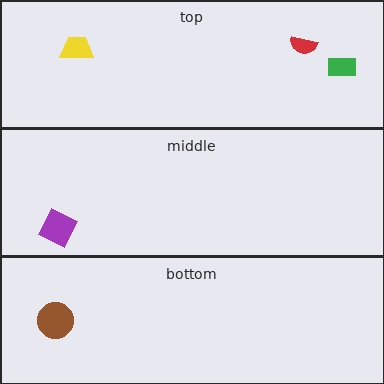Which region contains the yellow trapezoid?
The top region.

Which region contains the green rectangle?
The top region.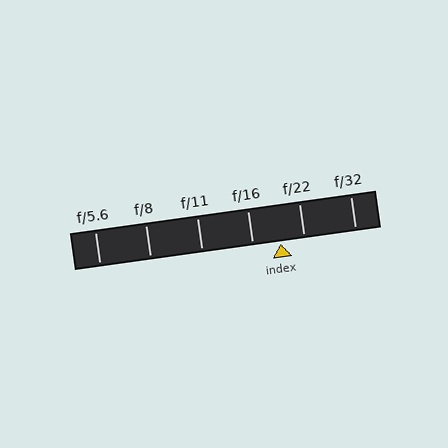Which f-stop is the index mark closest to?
The index mark is closest to f/22.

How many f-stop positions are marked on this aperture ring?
There are 6 f-stop positions marked.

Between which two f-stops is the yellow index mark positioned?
The index mark is between f/16 and f/22.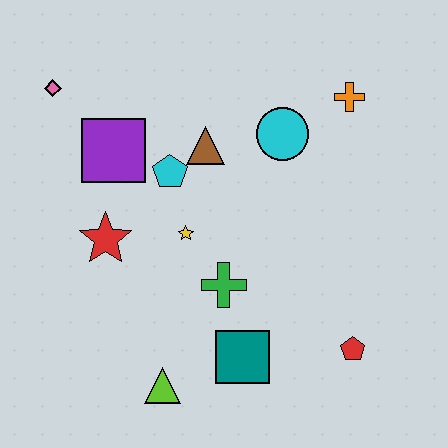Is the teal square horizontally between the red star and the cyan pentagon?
No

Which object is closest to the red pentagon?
The teal square is closest to the red pentagon.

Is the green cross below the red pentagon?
No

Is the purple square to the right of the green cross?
No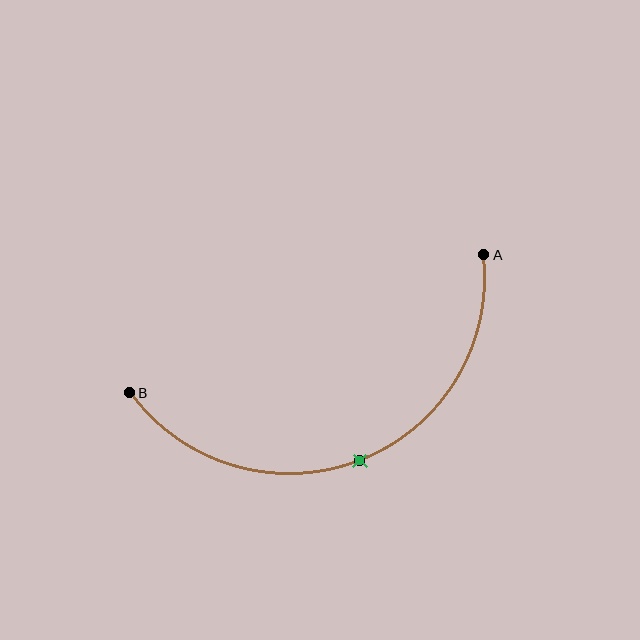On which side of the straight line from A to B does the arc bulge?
The arc bulges below the straight line connecting A and B.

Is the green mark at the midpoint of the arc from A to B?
Yes. The green mark lies on the arc at equal arc-length from both A and B — it is the arc midpoint.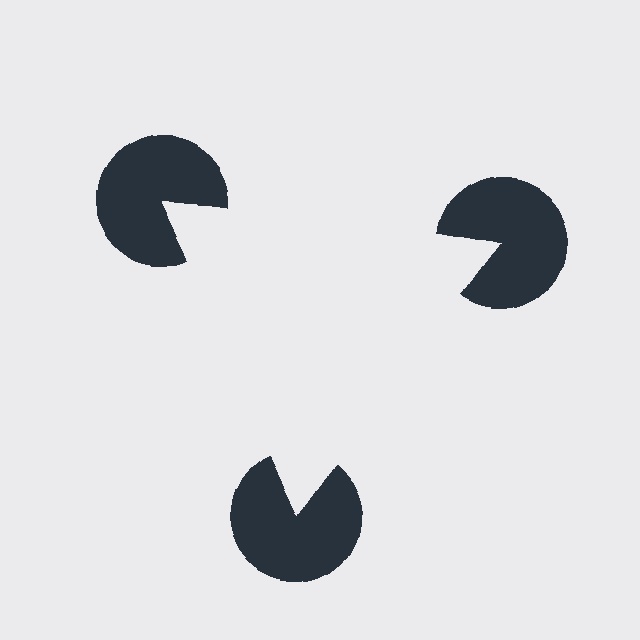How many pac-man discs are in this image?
There are 3 — one at each vertex of the illusory triangle.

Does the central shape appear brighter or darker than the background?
It typically appears slightly brighter than the background, even though no actual brightness change is drawn.